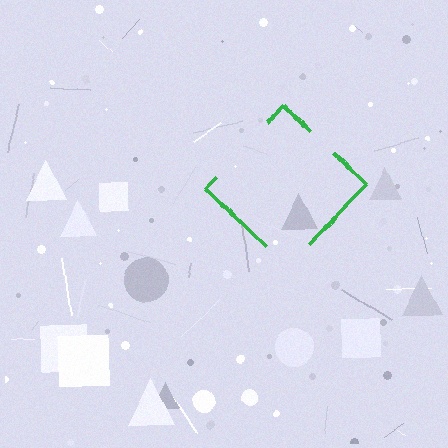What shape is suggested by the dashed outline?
The dashed outline suggests a diamond.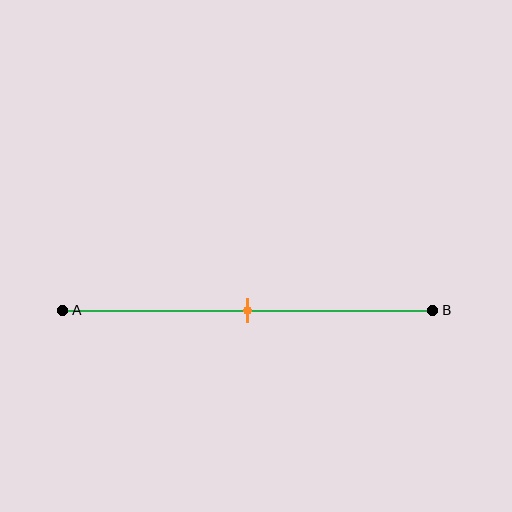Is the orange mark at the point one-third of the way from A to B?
No, the mark is at about 50% from A, not at the 33% one-third point.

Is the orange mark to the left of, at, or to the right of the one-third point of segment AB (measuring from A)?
The orange mark is to the right of the one-third point of segment AB.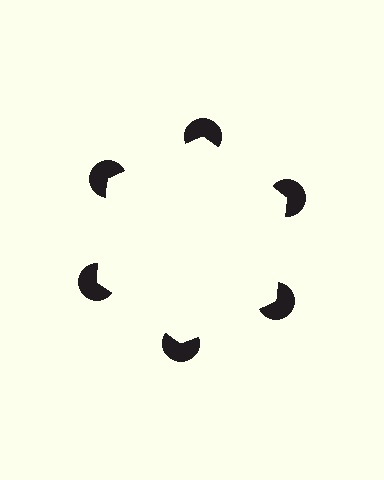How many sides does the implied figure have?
6 sides.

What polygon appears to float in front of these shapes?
An illusory hexagon — its edges are inferred from the aligned wedge cuts in the pac-man discs, not physically drawn.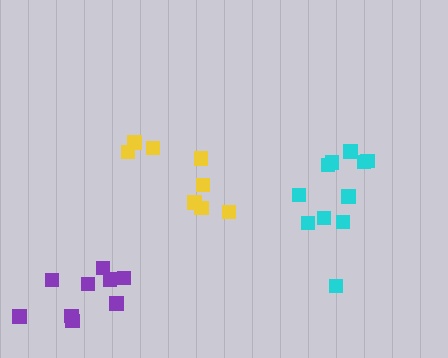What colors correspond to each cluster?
The clusters are colored: yellow, purple, cyan.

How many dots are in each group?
Group 1: 8 dots, Group 2: 9 dots, Group 3: 12 dots (29 total).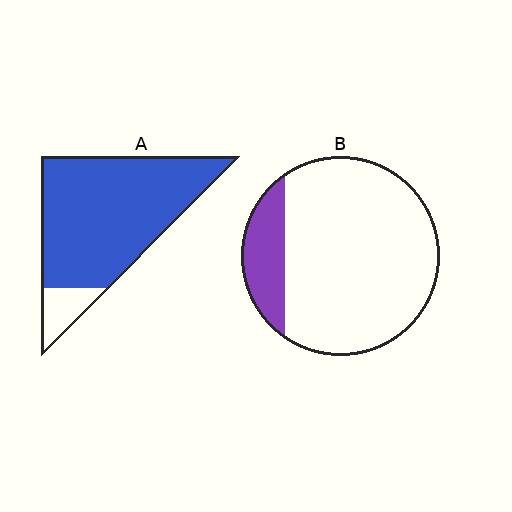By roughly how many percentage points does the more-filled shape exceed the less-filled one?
By roughly 70 percentage points (A over B).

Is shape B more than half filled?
No.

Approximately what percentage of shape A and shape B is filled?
A is approximately 90% and B is approximately 15%.